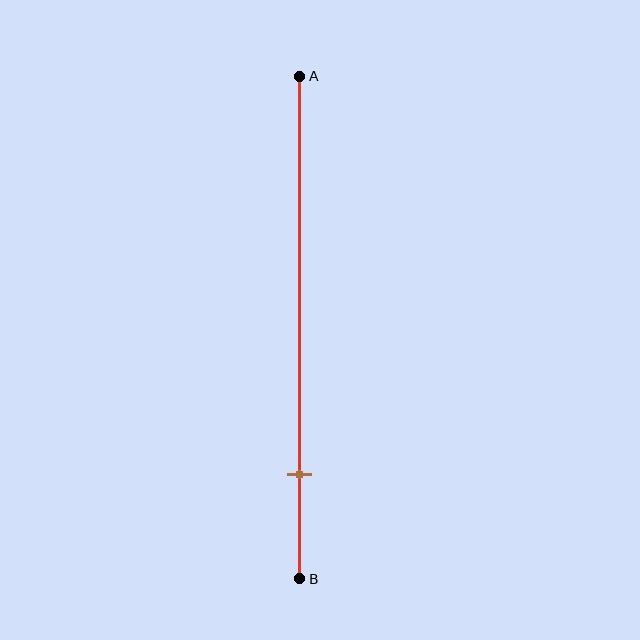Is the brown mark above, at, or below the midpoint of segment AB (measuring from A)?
The brown mark is below the midpoint of segment AB.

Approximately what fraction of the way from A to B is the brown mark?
The brown mark is approximately 80% of the way from A to B.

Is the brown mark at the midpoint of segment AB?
No, the mark is at about 80% from A, not at the 50% midpoint.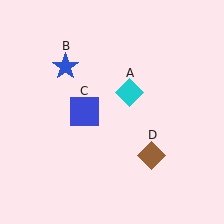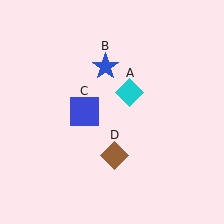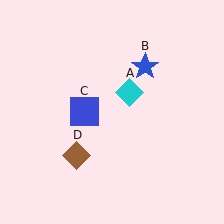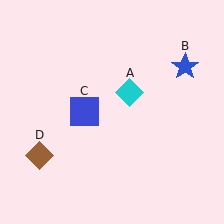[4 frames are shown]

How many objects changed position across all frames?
2 objects changed position: blue star (object B), brown diamond (object D).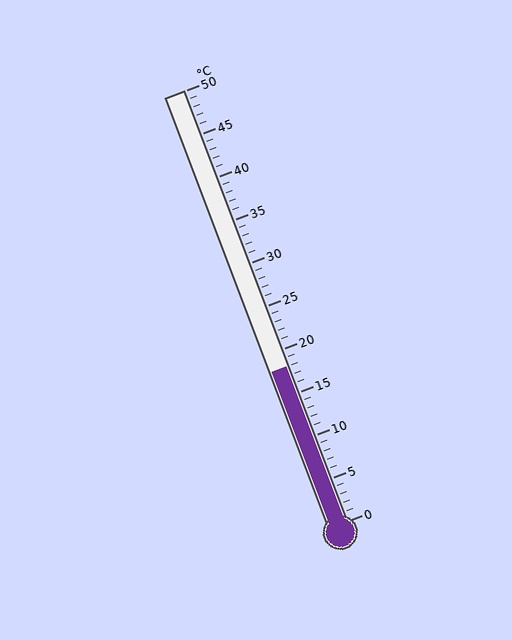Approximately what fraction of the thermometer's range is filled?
The thermometer is filled to approximately 35% of its range.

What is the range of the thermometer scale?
The thermometer scale ranges from 0°C to 50°C.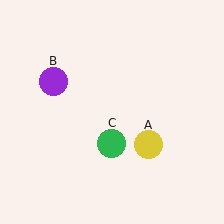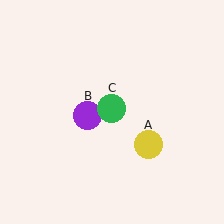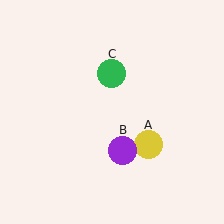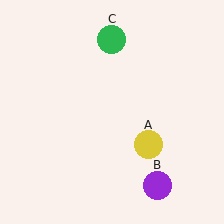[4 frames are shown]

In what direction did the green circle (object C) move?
The green circle (object C) moved up.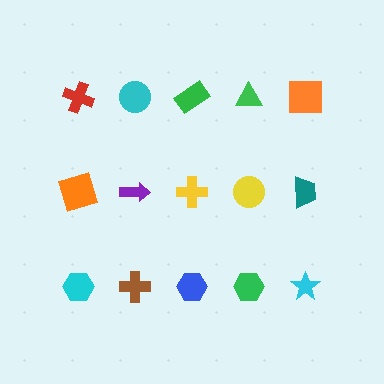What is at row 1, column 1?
A red cross.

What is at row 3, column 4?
A green hexagon.